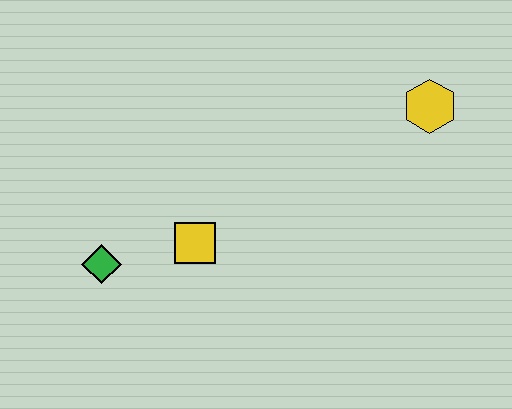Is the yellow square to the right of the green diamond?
Yes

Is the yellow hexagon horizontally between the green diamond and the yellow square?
No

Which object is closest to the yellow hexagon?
The yellow square is closest to the yellow hexagon.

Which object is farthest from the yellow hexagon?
The green diamond is farthest from the yellow hexagon.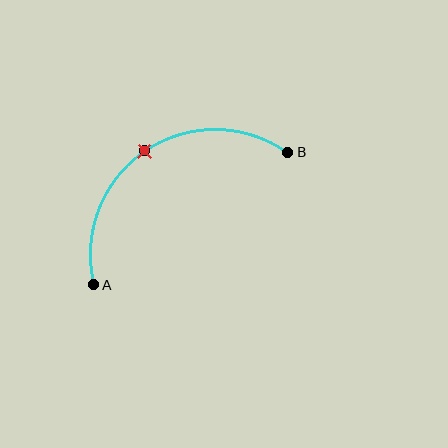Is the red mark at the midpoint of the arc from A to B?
Yes. The red mark lies on the arc at equal arc-length from both A and B — it is the arc midpoint.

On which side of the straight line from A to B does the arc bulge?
The arc bulges above and to the left of the straight line connecting A and B.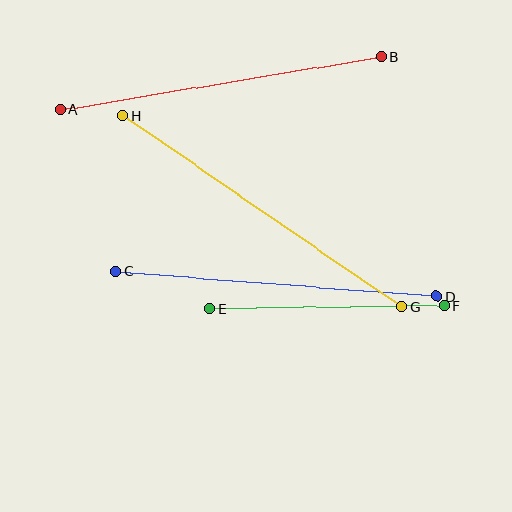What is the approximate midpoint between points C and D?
The midpoint is at approximately (276, 284) pixels.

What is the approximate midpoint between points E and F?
The midpoint is at approximately (327, 307) pixels.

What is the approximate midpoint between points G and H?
The midpoint is at approximately (262, 211) pixels.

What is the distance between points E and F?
The distance is approximately 235 pixels.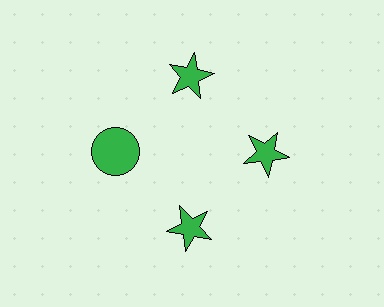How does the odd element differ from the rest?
It has a different shape: circle instead of star.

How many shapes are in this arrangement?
There are 4 shapes arranged in a ring pattern.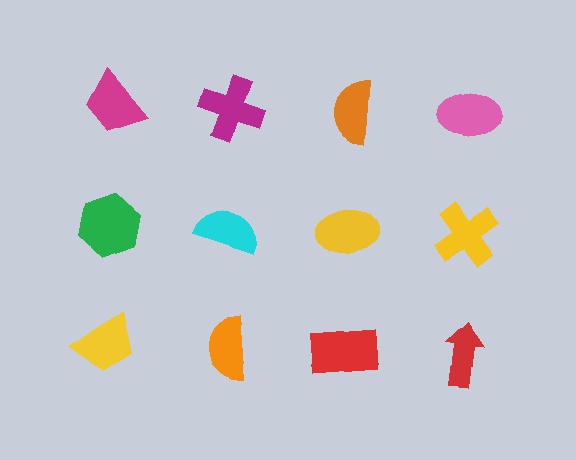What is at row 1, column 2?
A magenta cross.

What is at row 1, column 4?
A pink ellipse.